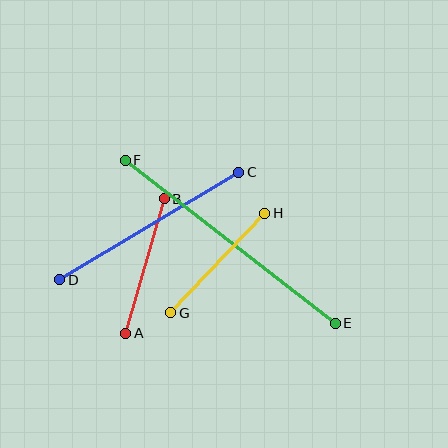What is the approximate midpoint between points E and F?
The midpoint is at approximately (230, 242) pixels.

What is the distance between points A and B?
The distance is approximately 140 pixels.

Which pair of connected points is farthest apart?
Points E and F are farthest apart.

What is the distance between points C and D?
The distance is approximately 209 pixels.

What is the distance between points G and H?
The distance is approximately 137 pixels.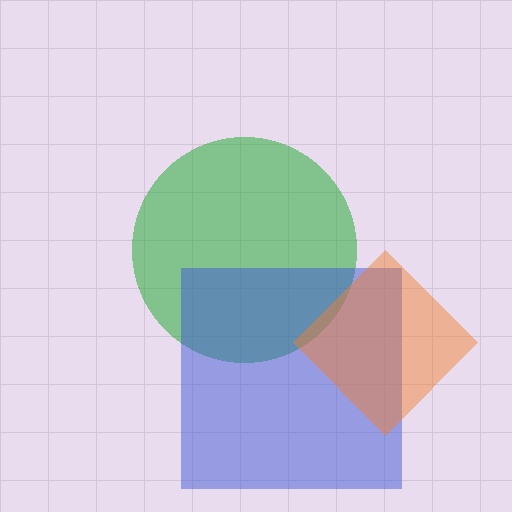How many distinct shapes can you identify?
There are 3 distinct shapes: a green circle, a blue square, an orange diamond.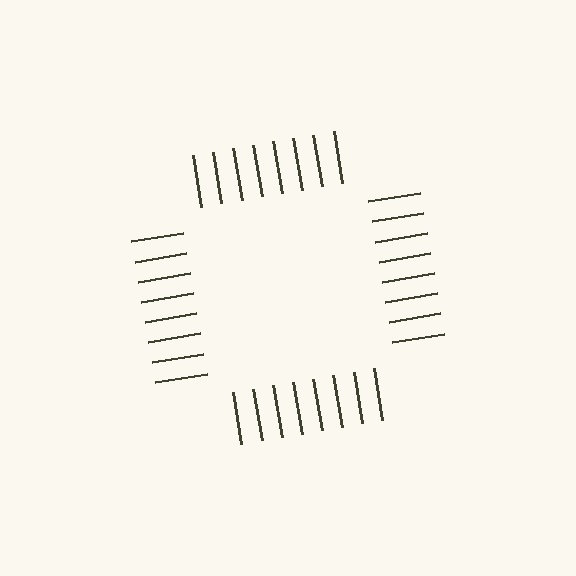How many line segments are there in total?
32 — 8 along each of the 4 edges.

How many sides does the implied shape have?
4 sides — the line-ends trace a square.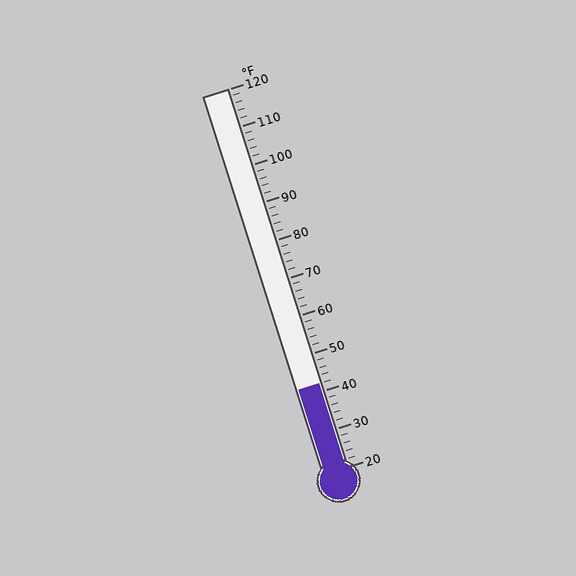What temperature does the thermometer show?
The thermometer shows approximately 42°F.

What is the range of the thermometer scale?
The thermometer scale ranges from 20°F to 120°F.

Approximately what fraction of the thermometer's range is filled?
The thermometer is filled to approximately 20% of its range.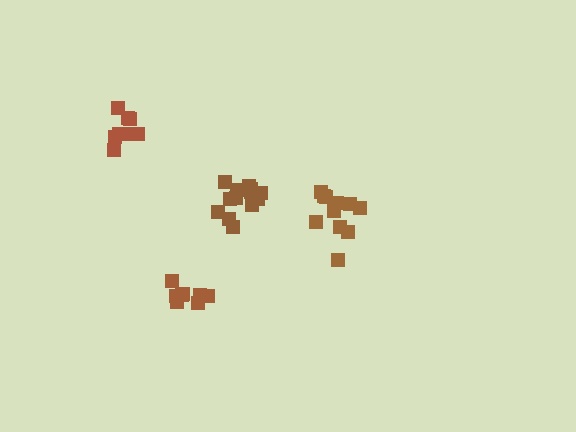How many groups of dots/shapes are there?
There are 4 groups.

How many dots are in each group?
Group 1: 8 dots, Group 2: 11 dots, Group 3: 13 dots, Group 4: 8 dots (40 total).